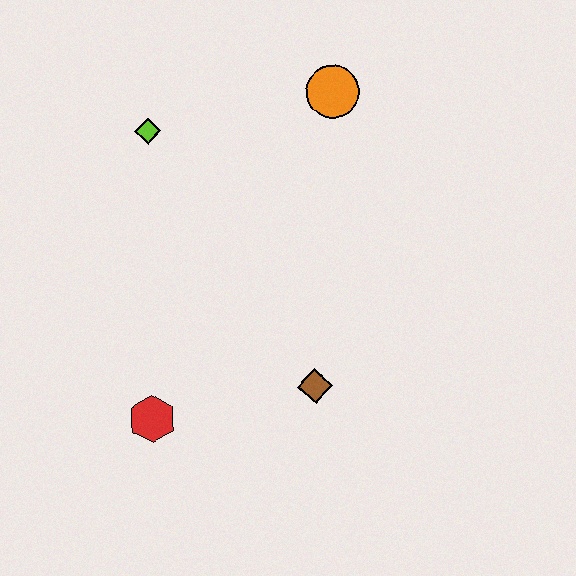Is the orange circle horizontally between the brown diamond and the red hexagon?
No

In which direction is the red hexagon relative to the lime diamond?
The red hexagon is below the lime diamond.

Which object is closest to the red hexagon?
The brown diamond is closest to the red hexagon.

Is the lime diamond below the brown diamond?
No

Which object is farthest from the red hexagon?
The orange circle is farthest from the red hexagon.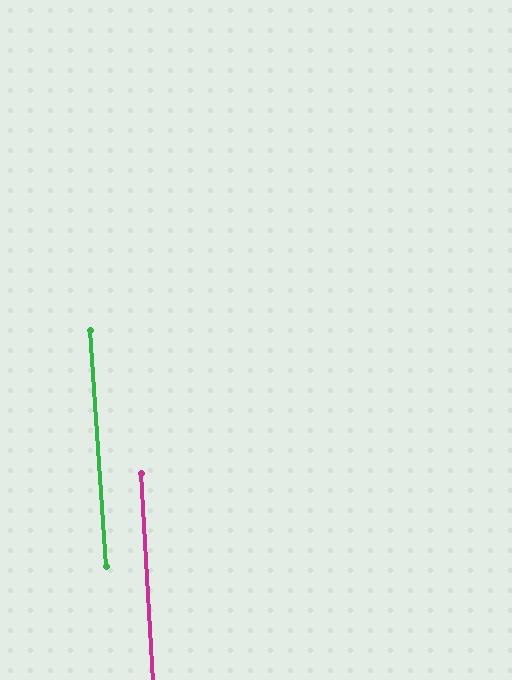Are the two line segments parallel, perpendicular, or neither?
Parallel — their directions differ by only 0.6°.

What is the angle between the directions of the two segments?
Approximately 1 degree.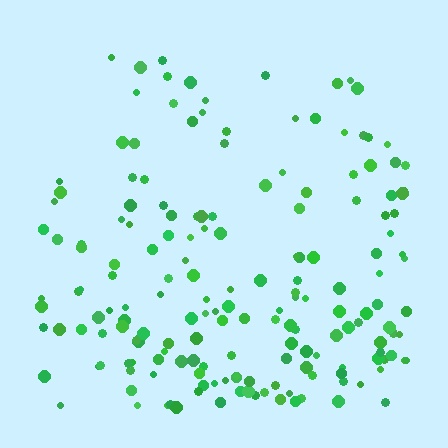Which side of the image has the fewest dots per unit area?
The top.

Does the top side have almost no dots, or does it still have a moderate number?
Still a moderate number, just noticeably fewer than the bottom.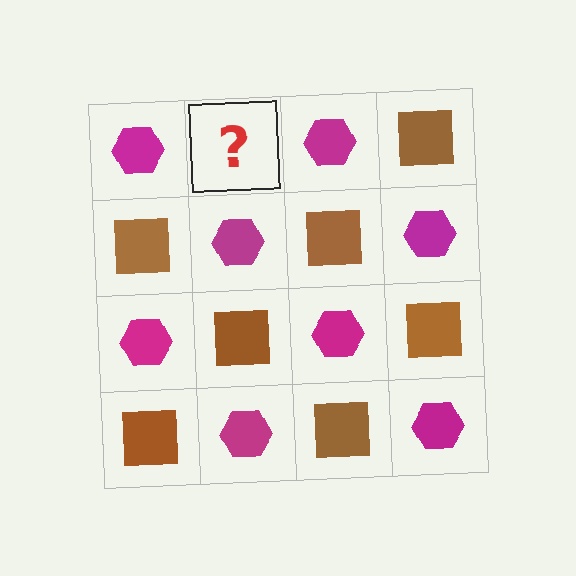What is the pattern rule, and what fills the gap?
The rule is that it alternates magenta hexagon and brown square in a checkerboard pattern. The gap should be filled with a brown square.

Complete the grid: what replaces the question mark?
The question mark should be replaced with a brown square.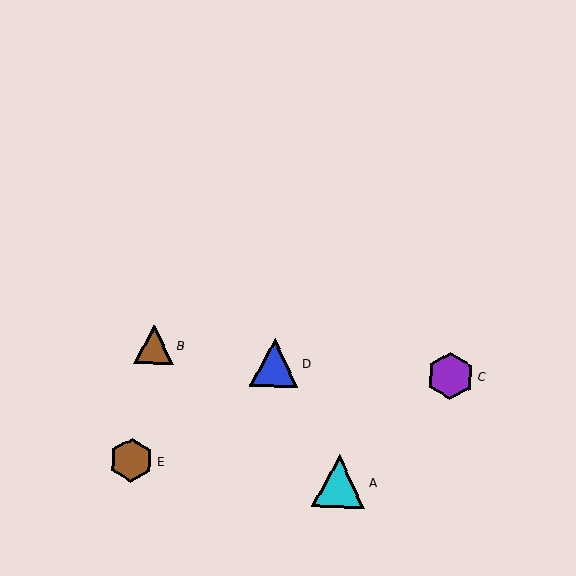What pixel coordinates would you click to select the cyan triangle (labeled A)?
Click at (339, 481) to select the cyan triangle A.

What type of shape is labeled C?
Shape C is a purple hexagon.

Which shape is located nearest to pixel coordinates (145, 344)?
The brown triangle (labeled B) at (154, 345) is nearest to that location.